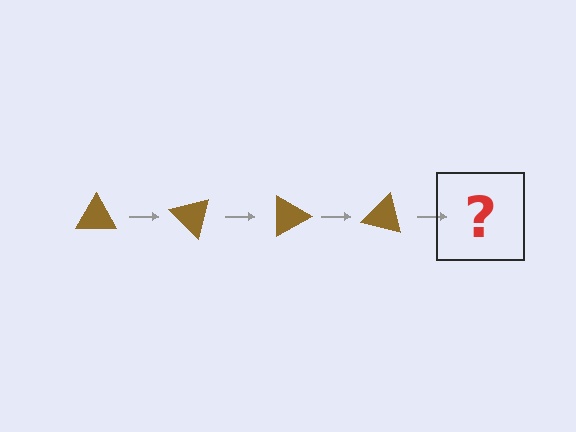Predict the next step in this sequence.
The next step is a brown triangle rotated 180 degrees.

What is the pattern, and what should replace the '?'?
The pattern is that the triangle rotates 45 degrees each step. The '?' should be a brown triangle rotated 180 degrees.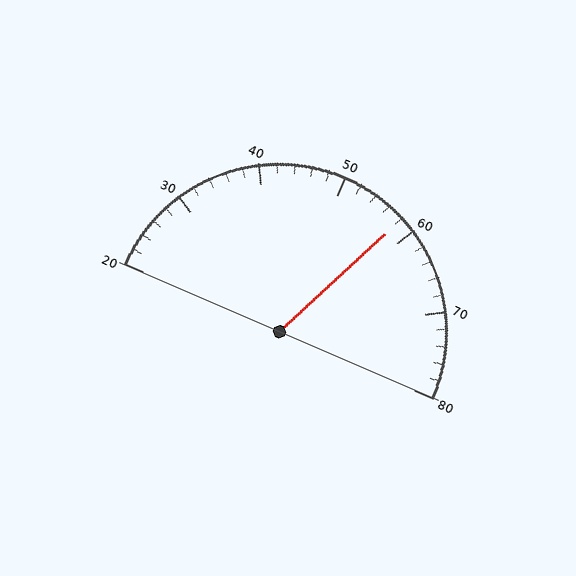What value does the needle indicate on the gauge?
The needle indicates approximately 58.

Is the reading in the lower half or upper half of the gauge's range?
The reading is in the upper half of the range (20 to 80).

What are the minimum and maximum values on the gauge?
The gauge ranges from 20 to 80.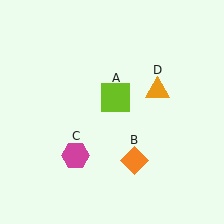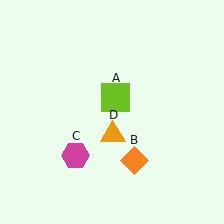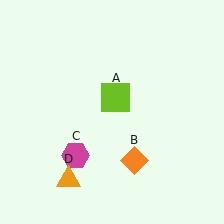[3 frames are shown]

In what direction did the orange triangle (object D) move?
The orange triangle (object D) moved down and to the left.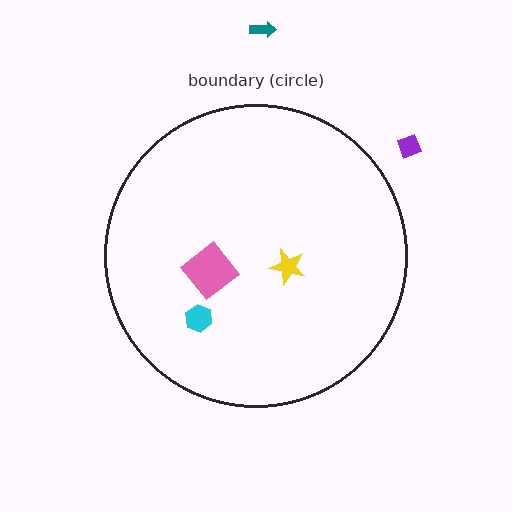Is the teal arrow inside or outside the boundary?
Outside.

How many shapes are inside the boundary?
3 inside, 2 outside.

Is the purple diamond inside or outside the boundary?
Outside.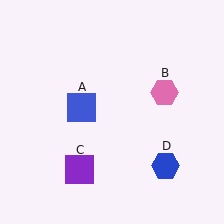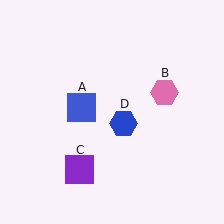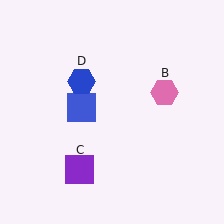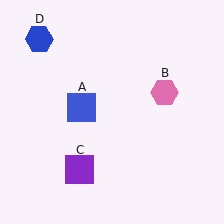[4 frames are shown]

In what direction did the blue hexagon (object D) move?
The blue hexagon (object D) moved up and to the left.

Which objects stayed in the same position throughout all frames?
Blue square (object A) and pink hexagon (object B) and purple square (object C) remained stationary.